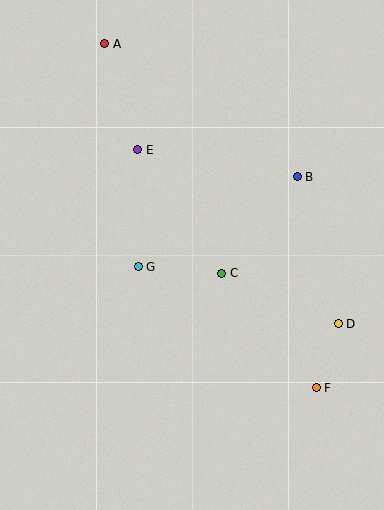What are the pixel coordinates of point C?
Point C is at (222, 273).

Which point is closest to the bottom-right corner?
Point F is closest to the bottom-right corner.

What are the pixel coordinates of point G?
Point G is at (138, 267).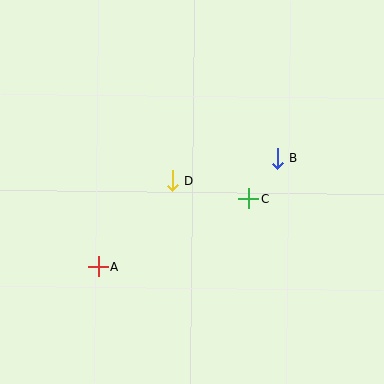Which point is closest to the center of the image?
Point D at (173, 181) is closest to the center.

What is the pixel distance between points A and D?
The distance between A and D is 114 pixels.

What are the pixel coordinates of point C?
Point C is at (249, 198).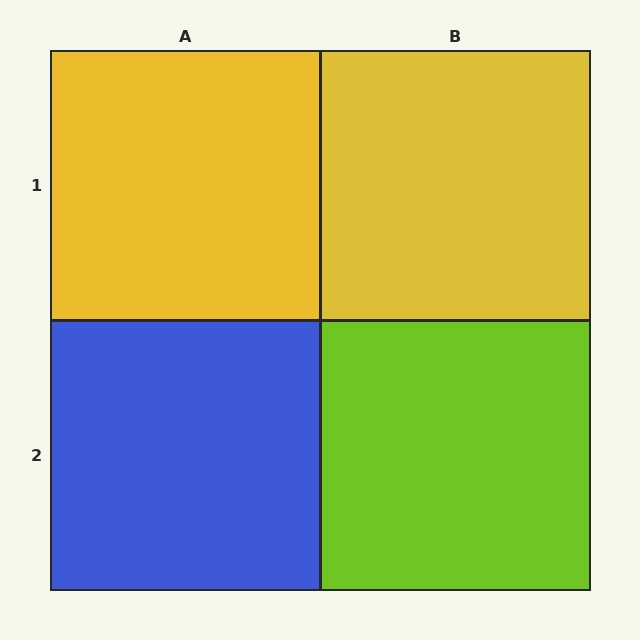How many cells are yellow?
2 cells are yellow.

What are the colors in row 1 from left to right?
Yellow, yellow.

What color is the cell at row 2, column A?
Blue.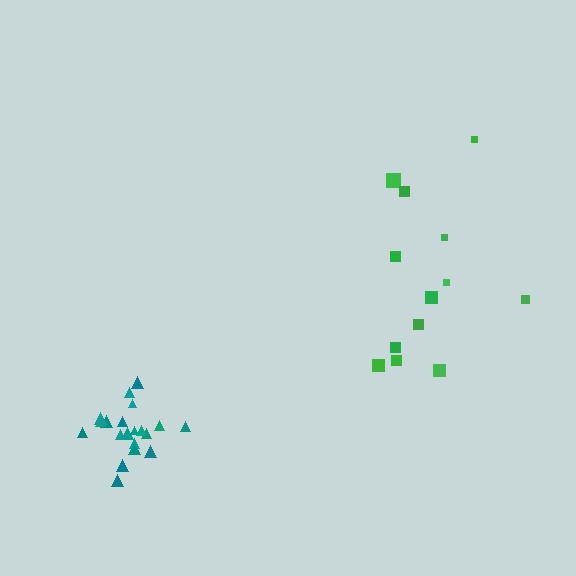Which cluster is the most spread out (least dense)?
Green.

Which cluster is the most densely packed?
Teal.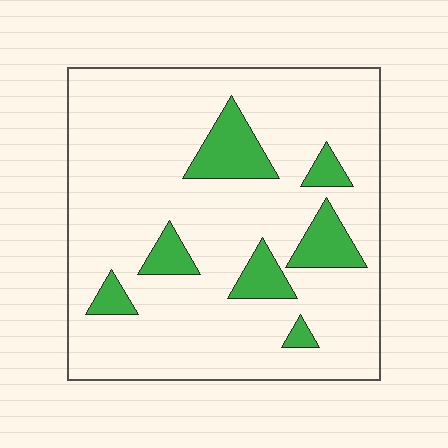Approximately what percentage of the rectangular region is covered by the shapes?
Approximately 15%.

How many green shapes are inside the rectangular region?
7.